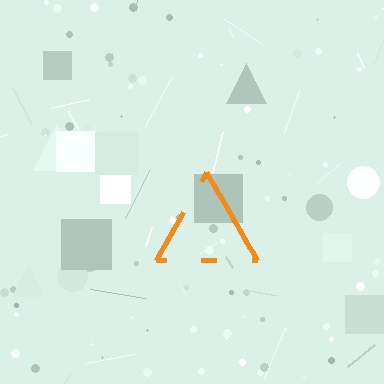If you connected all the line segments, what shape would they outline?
They would outline a triangle.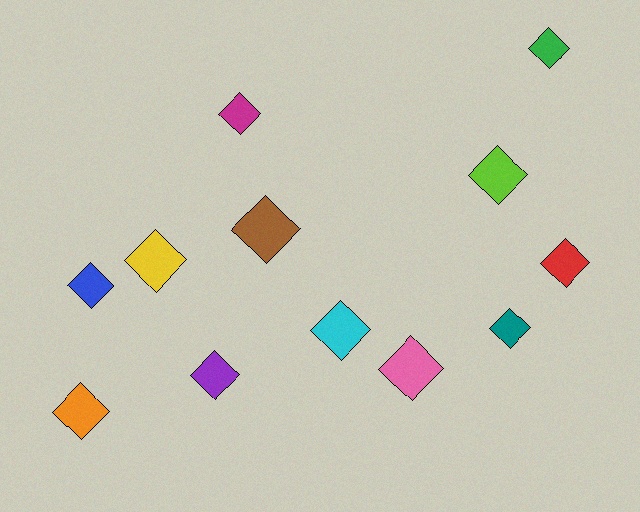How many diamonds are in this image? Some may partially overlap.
There are 12 diamonds.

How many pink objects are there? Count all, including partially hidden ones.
There is 1 pink object.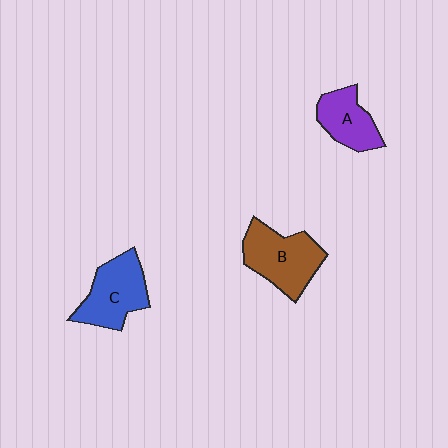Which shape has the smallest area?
Shape A (purple).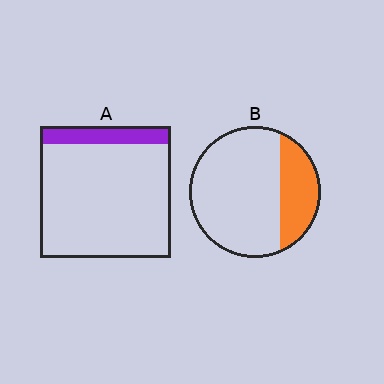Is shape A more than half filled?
No.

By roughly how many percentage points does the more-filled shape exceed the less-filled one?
By roughly 15 percentage points (B over A).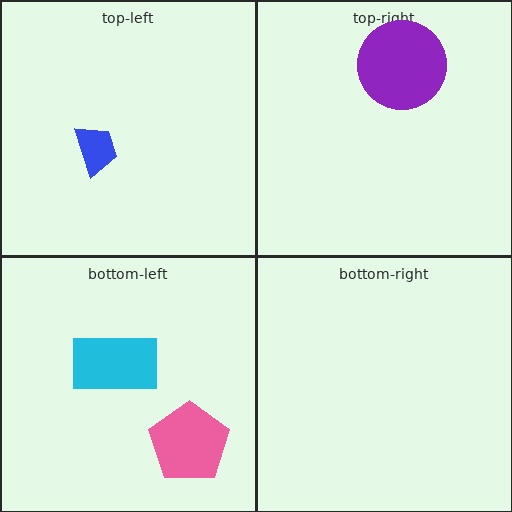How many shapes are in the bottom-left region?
2.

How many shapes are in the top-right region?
1.